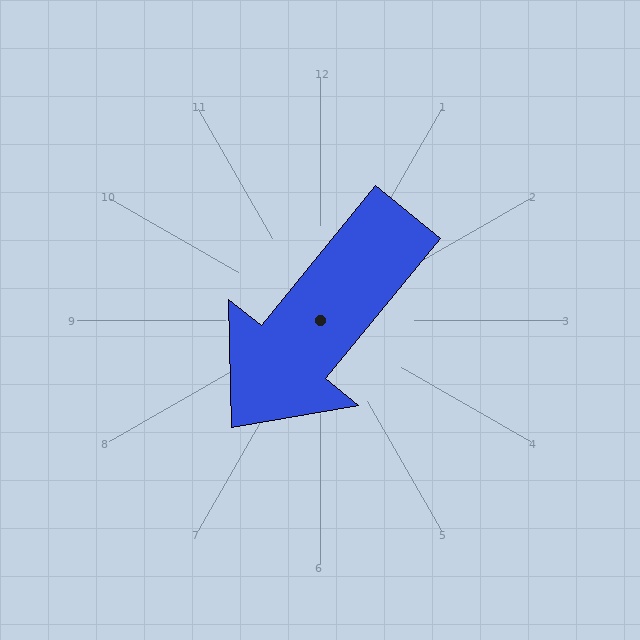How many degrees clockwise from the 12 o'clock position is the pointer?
Approximately 219 degrees.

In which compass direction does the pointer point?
Southwest.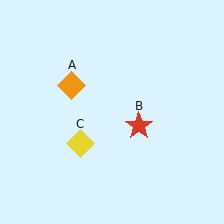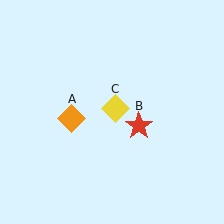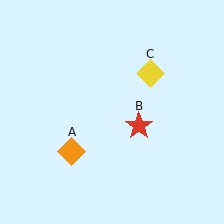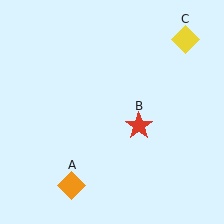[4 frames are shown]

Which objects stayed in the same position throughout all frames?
Red star (object B) remained stationary.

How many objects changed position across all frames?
2 objects changed position: orange diamond (object A), yellow diamond (object C).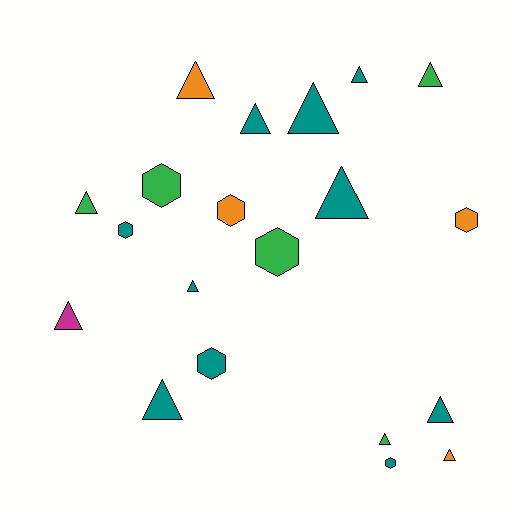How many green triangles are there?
There are 3 green triangles.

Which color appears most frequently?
Teal, with 10 objects.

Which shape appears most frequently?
Triangle, with 13 objects.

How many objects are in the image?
There are 20 objects.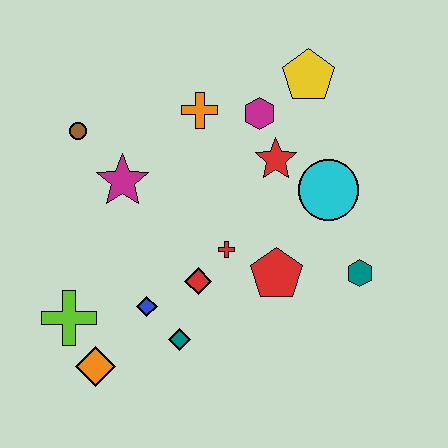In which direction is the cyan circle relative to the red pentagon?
The cyan circle is above the red pentagon.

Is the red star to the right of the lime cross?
Yes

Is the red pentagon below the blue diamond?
No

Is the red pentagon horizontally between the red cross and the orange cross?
No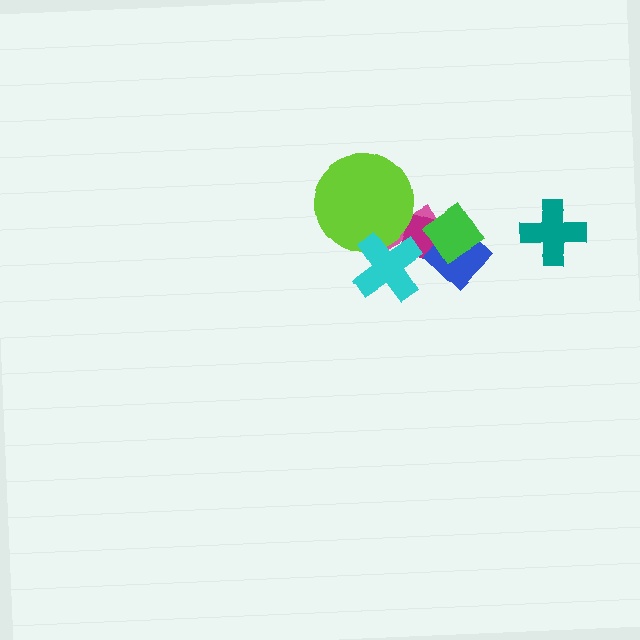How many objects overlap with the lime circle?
2 objects overlap with the lime circle.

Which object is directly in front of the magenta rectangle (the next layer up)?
The blue diamond is directly in front of the magenta rectangle.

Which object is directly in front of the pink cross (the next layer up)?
The magenta rectangle is directly in front of the pink cross.